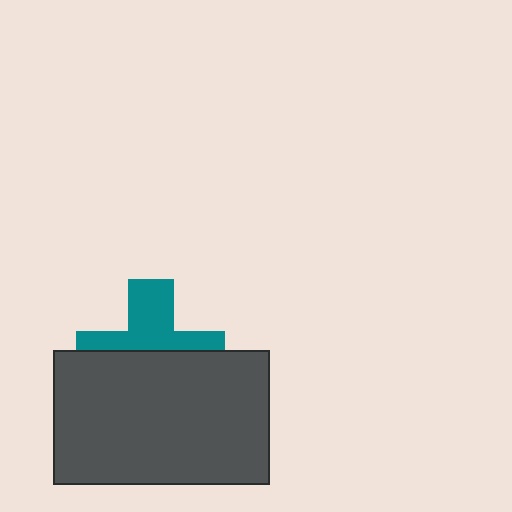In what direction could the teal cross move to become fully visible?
The teal cross could move up. That would shift it out from behind the dark gray rectangle entirely.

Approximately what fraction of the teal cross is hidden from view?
Roughly 55% of the teal cross is hidden behind the dark gray rectangle.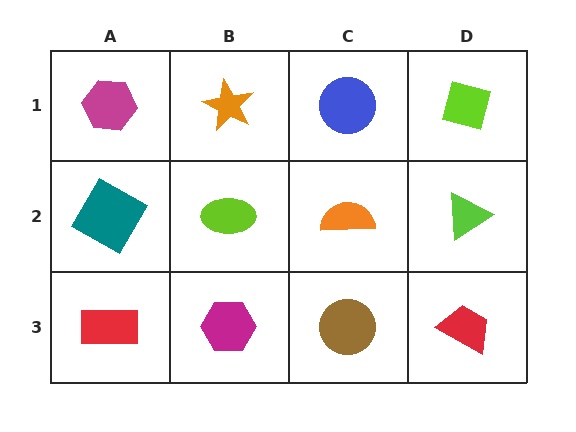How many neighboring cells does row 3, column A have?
2.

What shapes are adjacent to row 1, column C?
An orange semicircle (row 2, column C), an orange star (row 1, column B), a lime diamond (row 1, column D).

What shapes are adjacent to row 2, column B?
An orange star (row 1, column B), a magenta hexagon (row 3, column B), a teal square (row 2, column A), an orange semicircle (row 2, column C).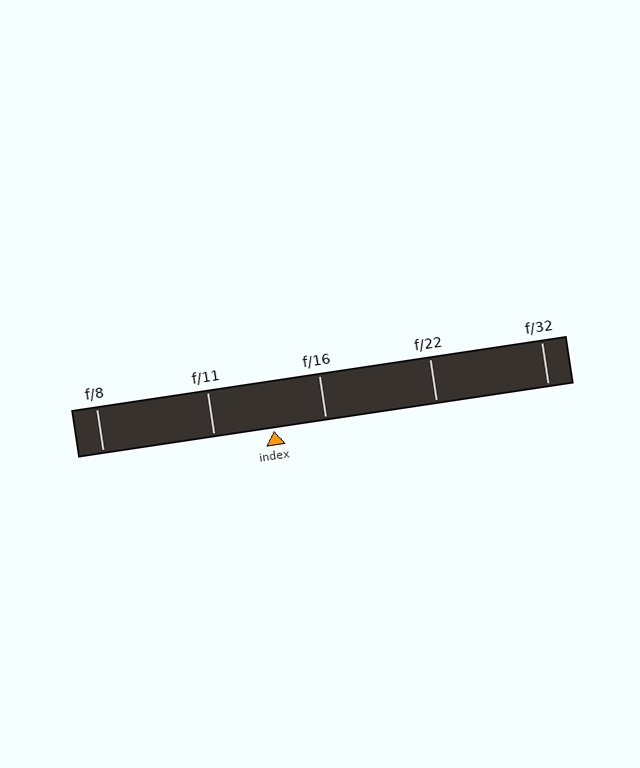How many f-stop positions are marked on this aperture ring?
There are 5 f-stop positions marked.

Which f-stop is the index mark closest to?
The index mark is closest to f/16.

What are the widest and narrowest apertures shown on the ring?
The widest aperture shown is f/8 and the narrowest is f/32.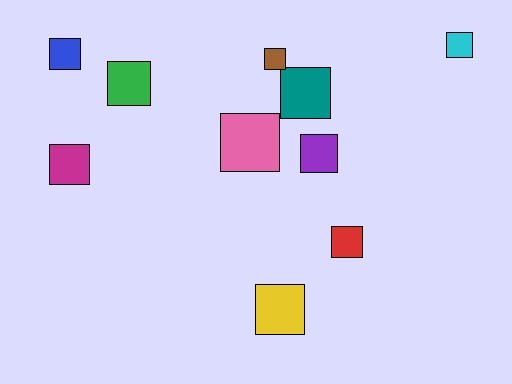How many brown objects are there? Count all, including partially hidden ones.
There is 1 brown object.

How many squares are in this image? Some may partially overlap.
There are 10 squares.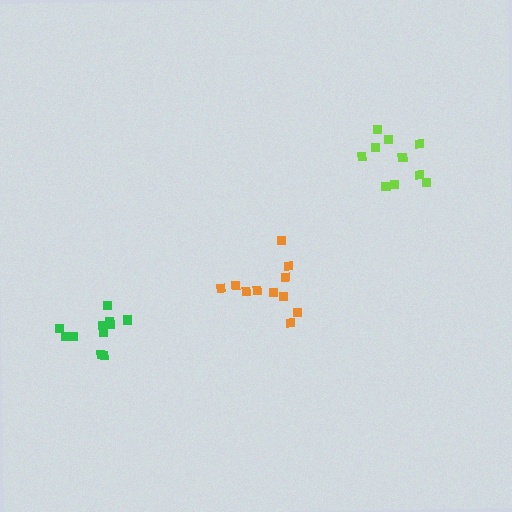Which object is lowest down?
The green cluster is bottommost.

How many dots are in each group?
Group 1: 11 dots, Group 2: 10 dots, Group 3: 11 dots (32 total).